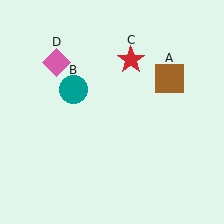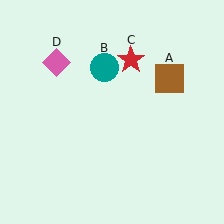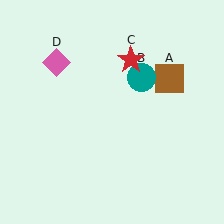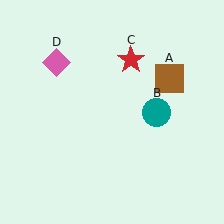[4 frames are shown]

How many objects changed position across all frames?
1 object changed position: teal circle (object B).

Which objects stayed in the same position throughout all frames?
Brown square (object A) and red star (object C) and pink diamond (object D) remained stationary.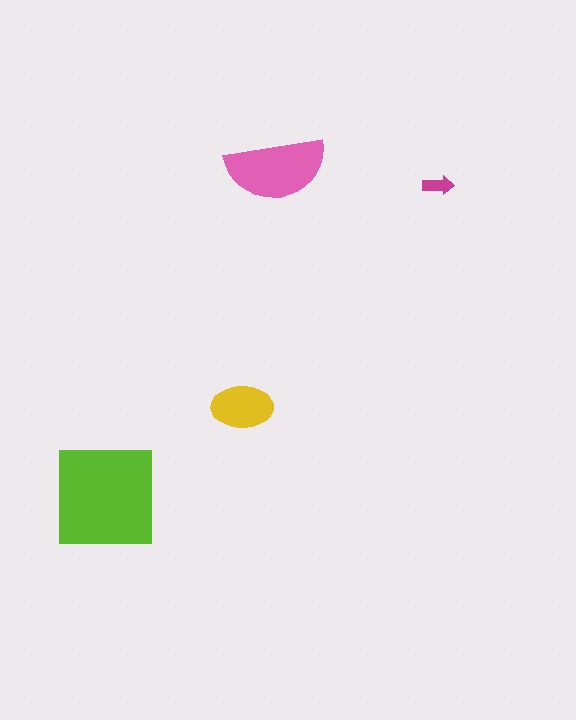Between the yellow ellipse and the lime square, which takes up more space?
The lime square.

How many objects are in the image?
There are 4 objects in the image.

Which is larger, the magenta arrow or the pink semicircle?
The pink semicircle.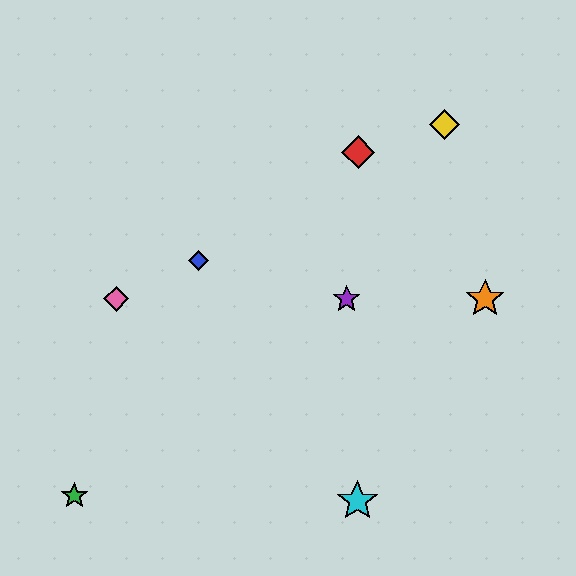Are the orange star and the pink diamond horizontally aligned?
Yes, both are at y≈299.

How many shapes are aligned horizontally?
3 shapes (the purple star, the orange star, the pink diamond) are aligned horizontally.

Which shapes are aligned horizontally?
The purple star, the orange star, the pink diamond are aligned horizontally.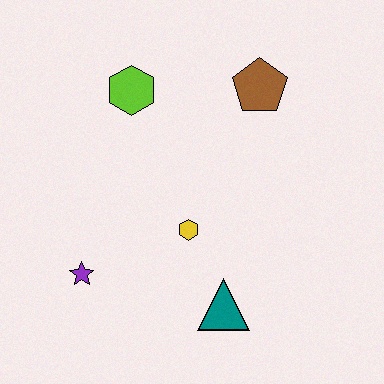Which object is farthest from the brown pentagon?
The purple star is farthest from the brown pentagon.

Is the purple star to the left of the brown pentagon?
Yes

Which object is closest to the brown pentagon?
The lime hexagon is closest to the brown pentagon.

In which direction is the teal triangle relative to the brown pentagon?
The teal triangle is below the brown pentagon.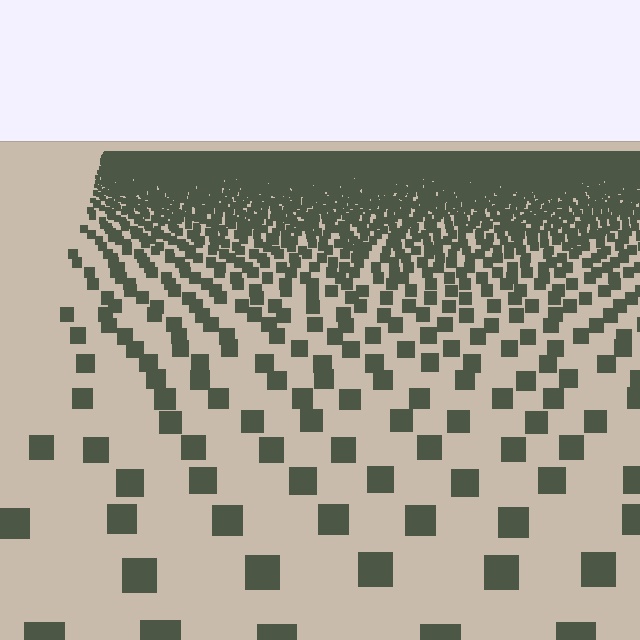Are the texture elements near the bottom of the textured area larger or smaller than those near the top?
Larger. Near the bottom, elements are closer to the viewer and appear at a bigger on-screen size.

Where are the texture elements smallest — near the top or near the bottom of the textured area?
Near the top.